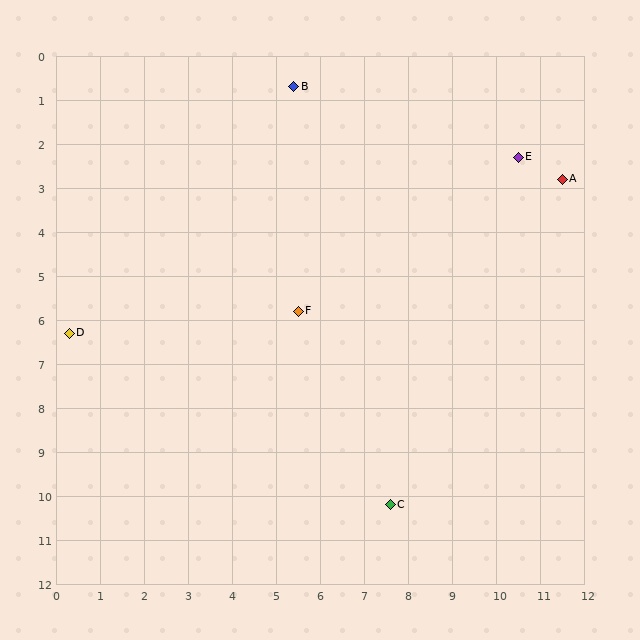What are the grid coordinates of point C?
Point C is at approximately (7.6, 10.2).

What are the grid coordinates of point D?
Point D is at approximately (0.3, 6.3).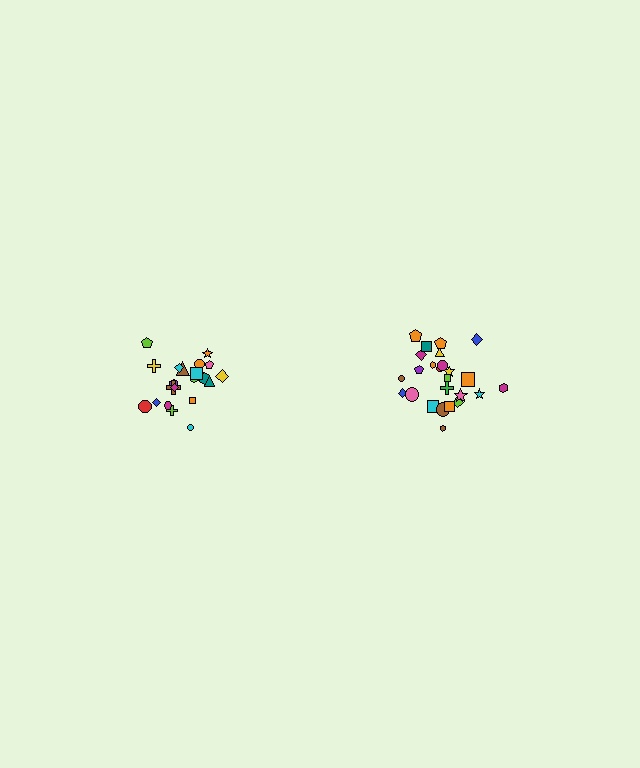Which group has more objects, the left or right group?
The right group.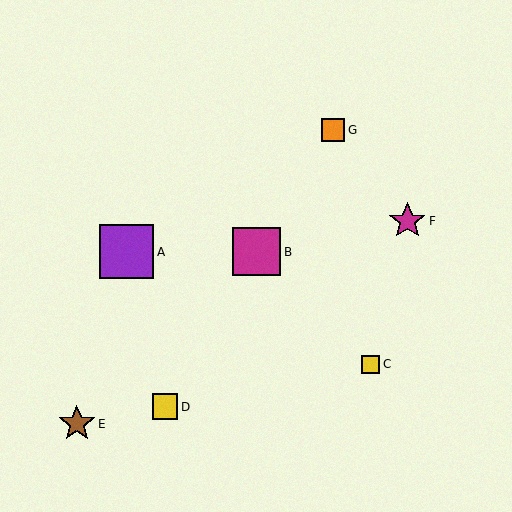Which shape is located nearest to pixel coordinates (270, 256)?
The magenta square (labeled B) at (257, 252) is nearest to that location.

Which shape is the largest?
The purple square (labeled A) is the largest.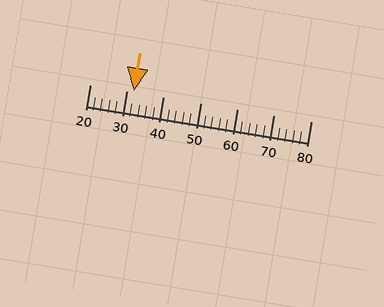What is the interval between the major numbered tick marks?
The major tick marks are spaced 10 units apart.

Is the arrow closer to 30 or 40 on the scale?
The arrow is closer to 30.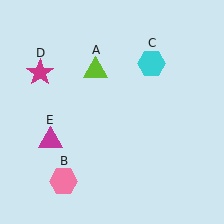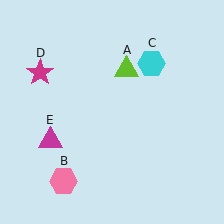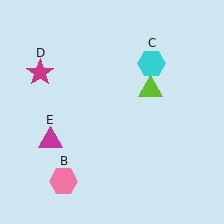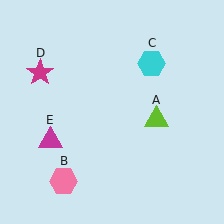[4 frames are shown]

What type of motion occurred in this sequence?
The lime triangle (object A) rotated clockwise around the center of the scene.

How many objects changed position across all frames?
1 object changed position: lime triangle (object A).